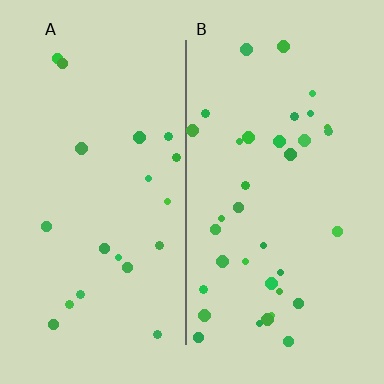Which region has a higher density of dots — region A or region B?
B (the right).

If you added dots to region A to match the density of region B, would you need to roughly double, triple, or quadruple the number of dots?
Approximately double.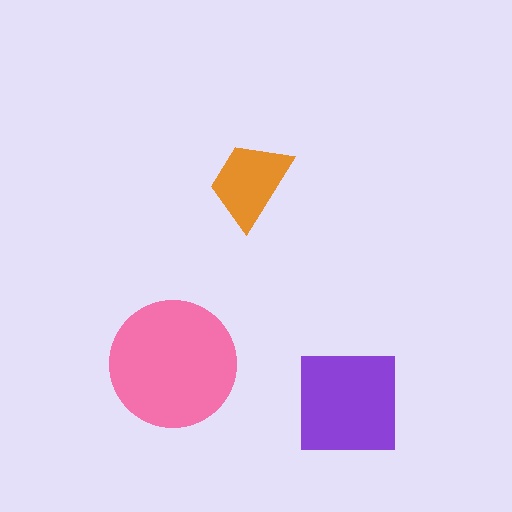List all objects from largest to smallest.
The pink circle, the purple square, the orange trapezoid.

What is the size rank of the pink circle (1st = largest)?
1st.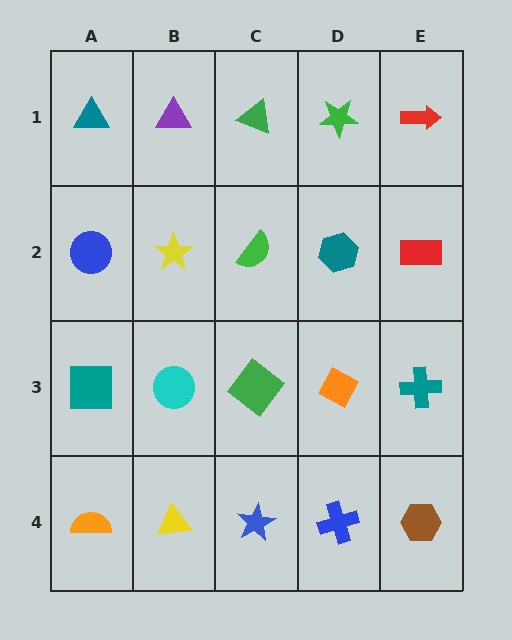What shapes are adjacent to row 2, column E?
A red arrow (row 1, column E), a teal cross (row 3, column E), a teal hexagon (row 2, column D).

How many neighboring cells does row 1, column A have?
2.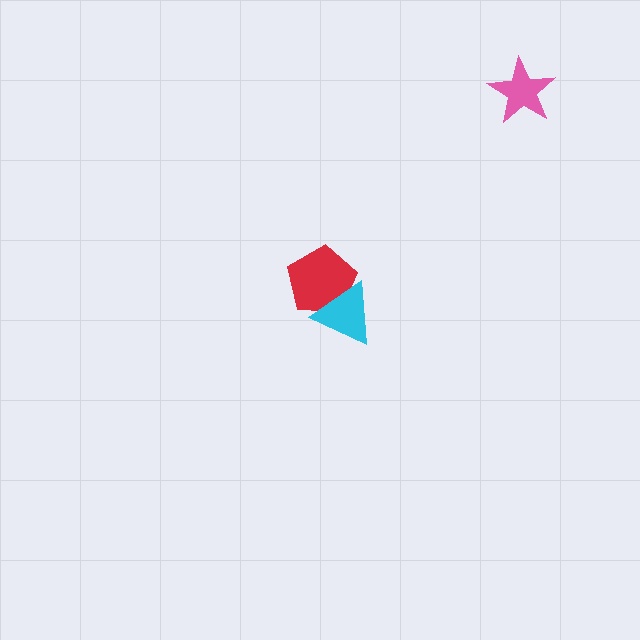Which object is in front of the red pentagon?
The cyan triangle is in front of the red pentagon.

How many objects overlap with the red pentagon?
1 object overlaps with the red pentagon.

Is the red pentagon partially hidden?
Yes, it is partially covered by another shape.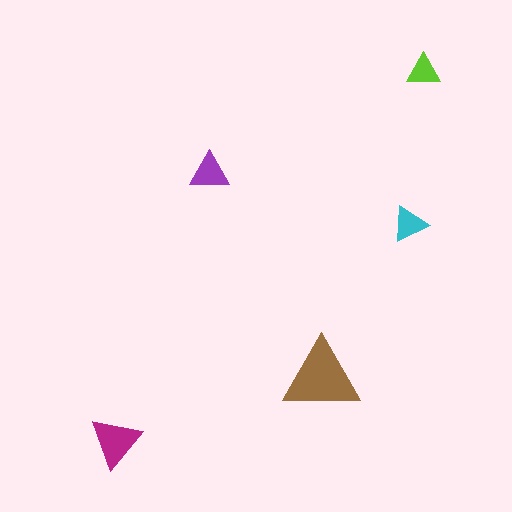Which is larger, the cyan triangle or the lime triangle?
The cyan one.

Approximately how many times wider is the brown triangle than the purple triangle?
About 2 times wider.